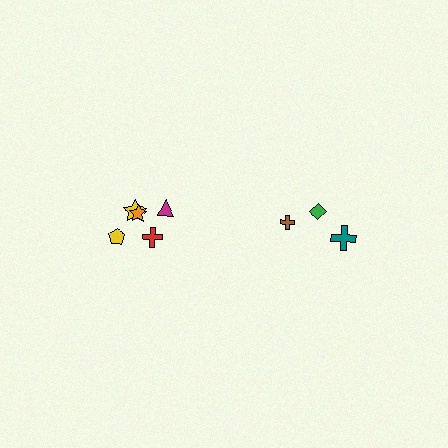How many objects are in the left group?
There are 5 objects.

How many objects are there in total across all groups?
There are 8 objects.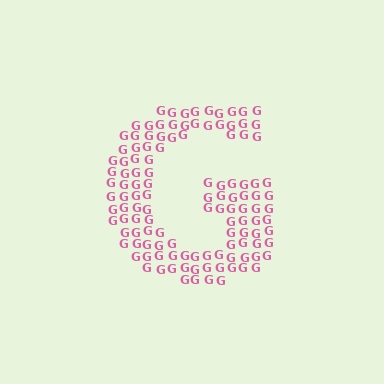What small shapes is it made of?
It is made of small letter G's.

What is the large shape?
The large shape is the letter G.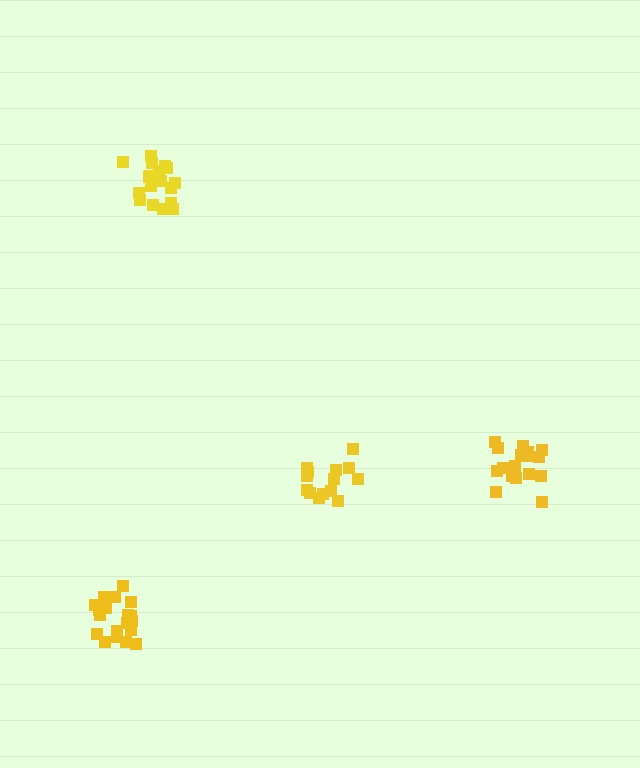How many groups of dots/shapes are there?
There are 4 groups.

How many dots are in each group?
Group 1: 19 dots, Group 2: 14 dots, Group 3: 17 dots, Group 4: 18 dots (68 total).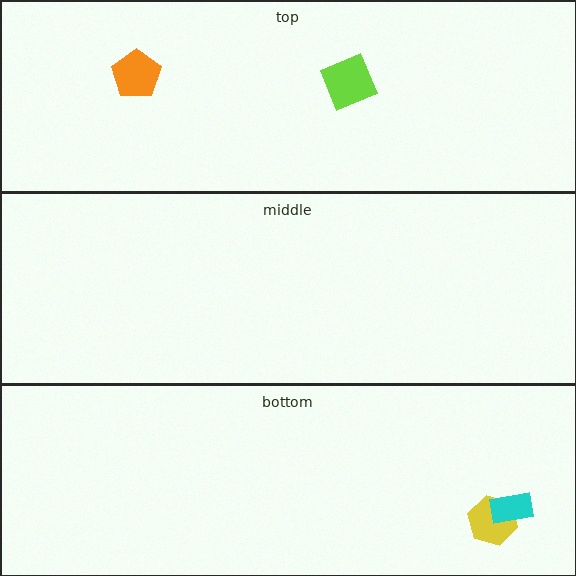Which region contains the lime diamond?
The top region.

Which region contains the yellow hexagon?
The bottom region.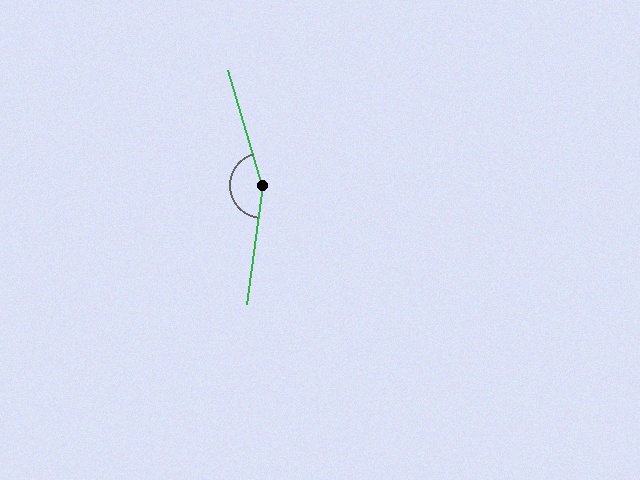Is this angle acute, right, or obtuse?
It is obtuse.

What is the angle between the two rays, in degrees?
Approximately 156 degrees.